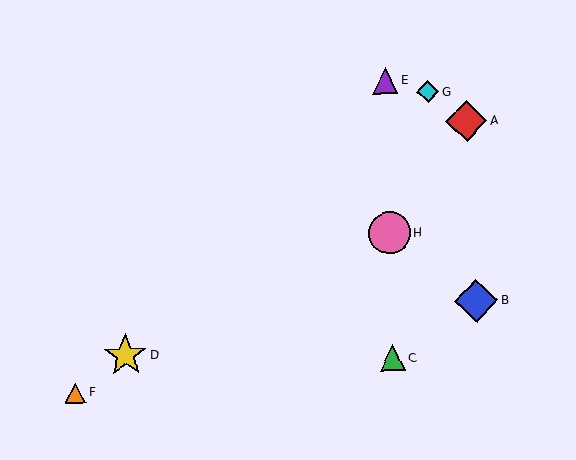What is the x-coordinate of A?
Object A is at x≈466.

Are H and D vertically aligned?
No, H is at x≈389 and D is at x≈125.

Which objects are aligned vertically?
Objects C, E, H are aligned vertically.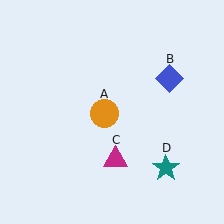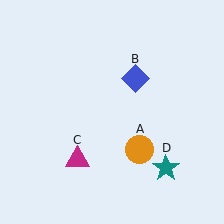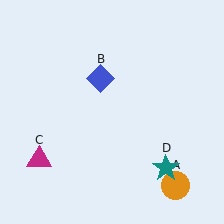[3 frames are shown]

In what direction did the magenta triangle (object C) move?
The magenta triangle (object C) moved left.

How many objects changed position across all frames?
3 objects changed position: orange circle (object A), blue diamond (object B), magenta triangle (object C).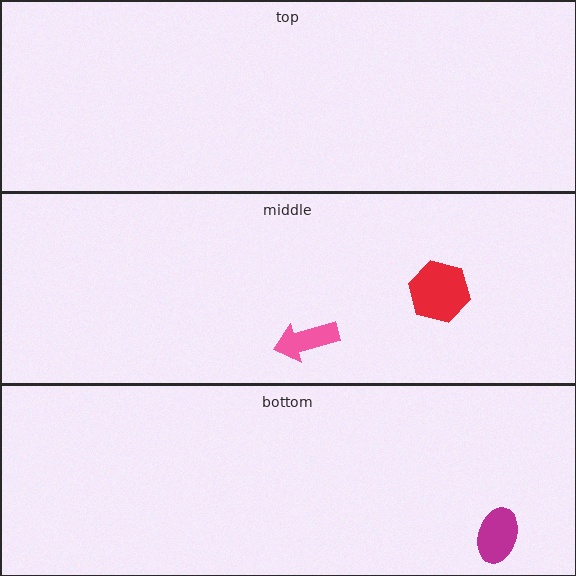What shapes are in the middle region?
The pink arrow, the red hexagon.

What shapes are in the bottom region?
The magenta ellipse.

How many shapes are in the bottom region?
1.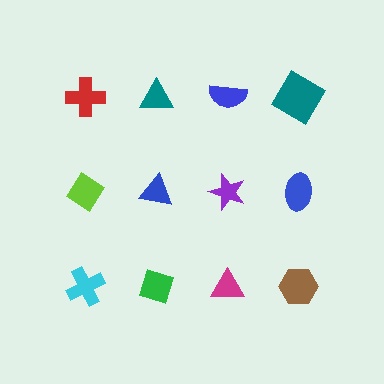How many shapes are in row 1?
4 shapes.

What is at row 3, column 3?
A magenta triangle.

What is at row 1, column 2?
A teal triangle.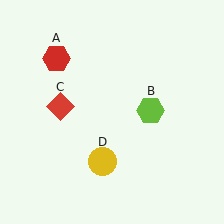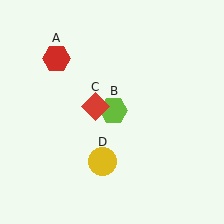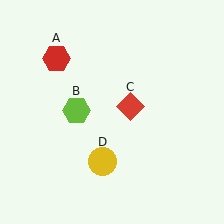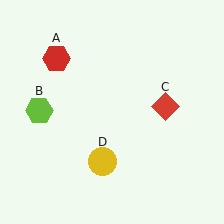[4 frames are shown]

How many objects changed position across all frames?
2 objects changed position: lime hexagon (object B), red diamond (object C).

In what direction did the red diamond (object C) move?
The red diamond (object C) moved right.